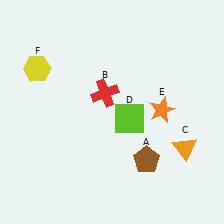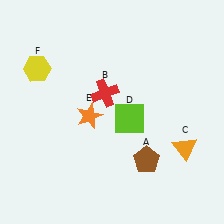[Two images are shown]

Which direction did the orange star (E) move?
The orange star (E) moved left.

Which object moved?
The orange star (E) moved left.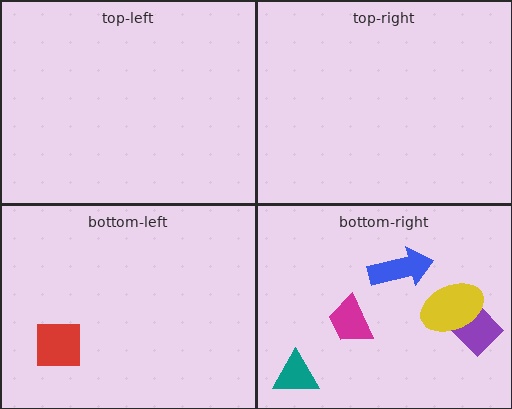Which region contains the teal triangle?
The bottom-right region.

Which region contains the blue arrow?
The bottom-right region.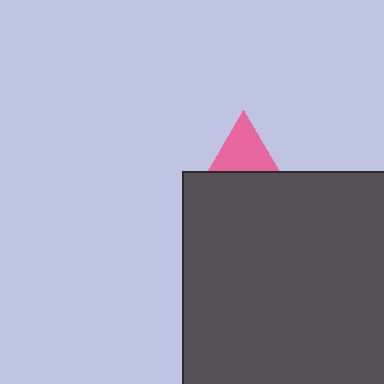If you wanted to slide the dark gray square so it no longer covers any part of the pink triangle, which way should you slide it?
Slide it down — that is the most direct way to separate the two shapes.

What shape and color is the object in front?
The object in front is a dark gray square.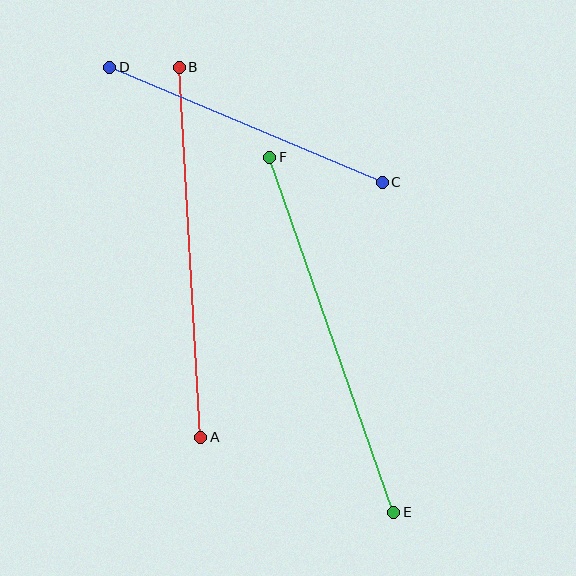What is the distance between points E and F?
The distance is approximately 376 pixels.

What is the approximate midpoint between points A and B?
The midpoint is at approximately (190, 252) pixels.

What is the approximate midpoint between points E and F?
The midpoint is at approximately (332, 335) pixels.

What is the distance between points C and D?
The distance is approximately 295 pixels.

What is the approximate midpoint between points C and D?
The midpoint is at approximately (246, 125) pixels.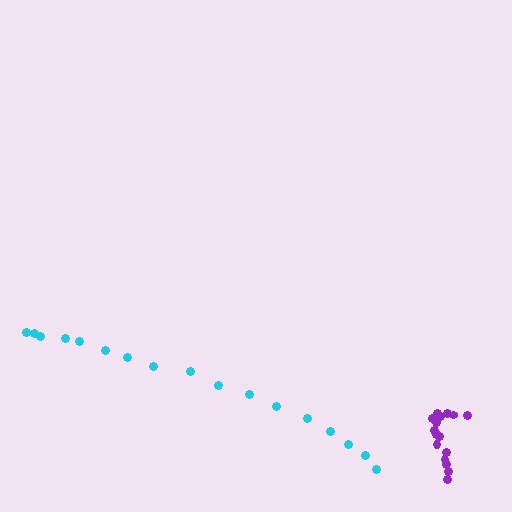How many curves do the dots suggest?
There are 2 distinct paths.